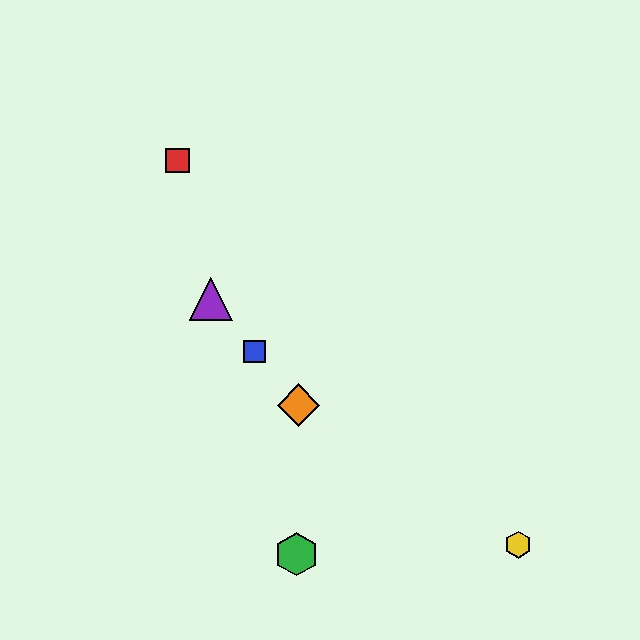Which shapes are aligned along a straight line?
The blue square, the purple triangle, the orange diamond are aligned along a straight line.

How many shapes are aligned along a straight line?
3 shapes (the blue square, the purple triangle, the orange diamond) are aligned along a straight line.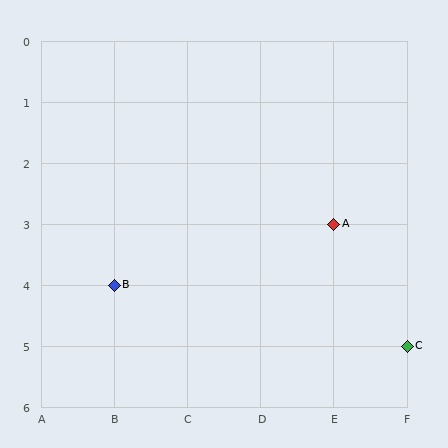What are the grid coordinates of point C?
Point C is at grid coordinates (F, 5).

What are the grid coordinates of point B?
Point B is at grid coordinates (B, 4).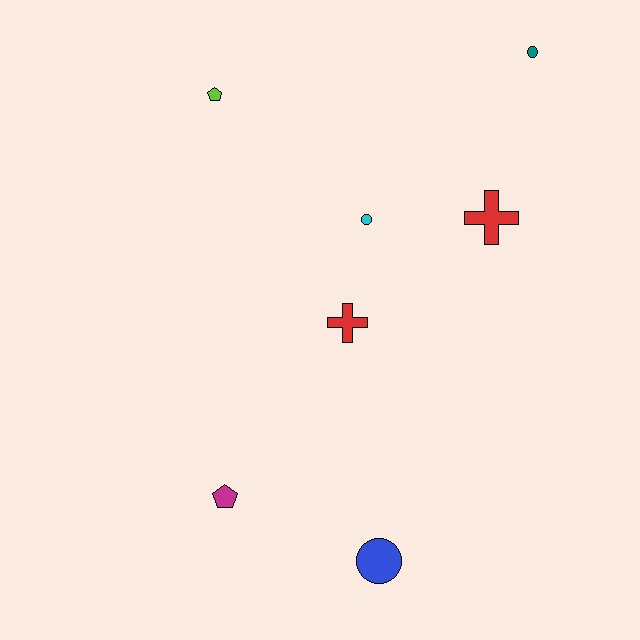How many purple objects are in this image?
There are no purple objects.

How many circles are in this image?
There are 3 circles.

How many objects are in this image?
There are 7 objects.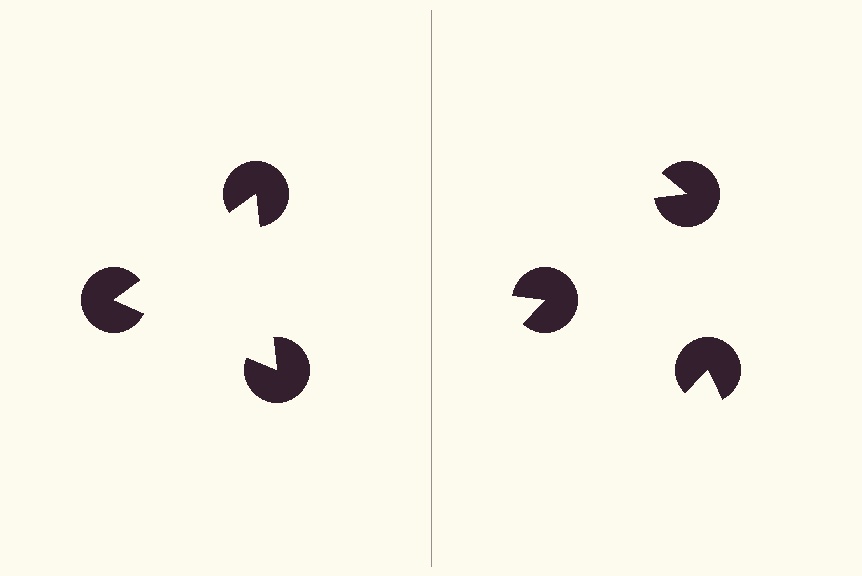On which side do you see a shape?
An illusory triangle appears on the left side. On the right side the wedge cuts are rotated, so no coherent shape forms.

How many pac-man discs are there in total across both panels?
6 — 3 on each side.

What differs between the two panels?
The pac-man discs are positioned identically on both sides; only the wedge orientations differ. On the left they align to a triangle; on the right they are misaligned.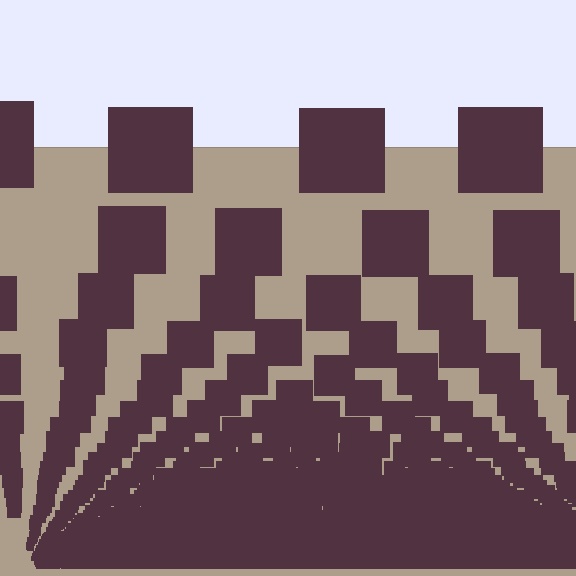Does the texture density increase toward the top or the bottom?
Density increases toward the bottom.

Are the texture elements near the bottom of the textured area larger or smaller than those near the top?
Smaller. The gradient is inverted — elements near the bottom are smaller and denser.